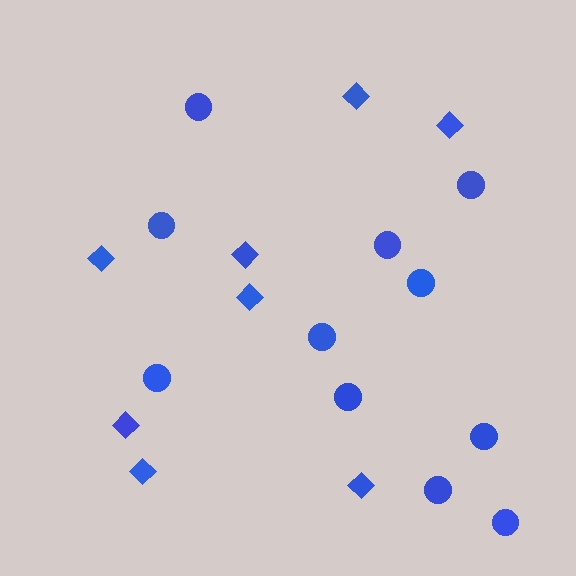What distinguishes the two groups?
There are 2 groups: one group of diamonds (8) and one group of circles (11).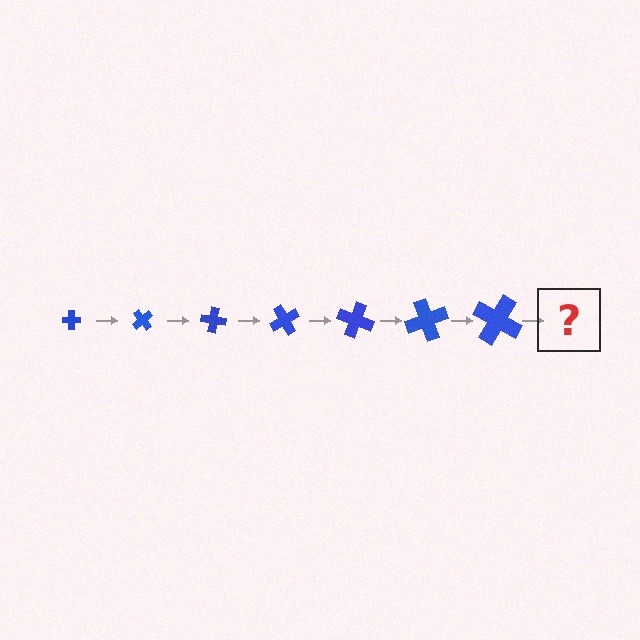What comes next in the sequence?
The next element should be a cross, larger than the previous one and rotated 350 degrees from the start.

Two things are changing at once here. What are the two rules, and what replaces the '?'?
The two rules are that the cross grows larger each step and it rotates 50 degrees each step. The '?' should be a cross, larger than the previous one and rotated 350 degrees from the start.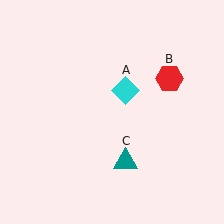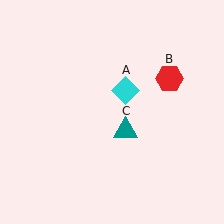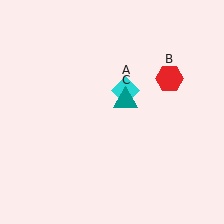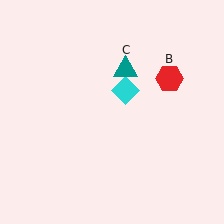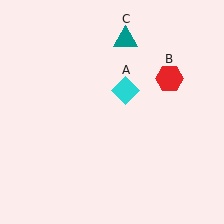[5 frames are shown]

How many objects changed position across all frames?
1 object changed position: teal triangle (object C).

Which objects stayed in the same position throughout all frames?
Cyan diamond (object A) and red hexagon (object B) remained stationary.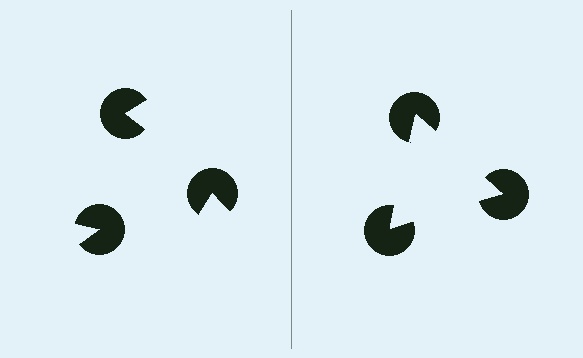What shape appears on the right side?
An illusory triangle.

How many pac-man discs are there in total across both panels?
6 — 3 on each side.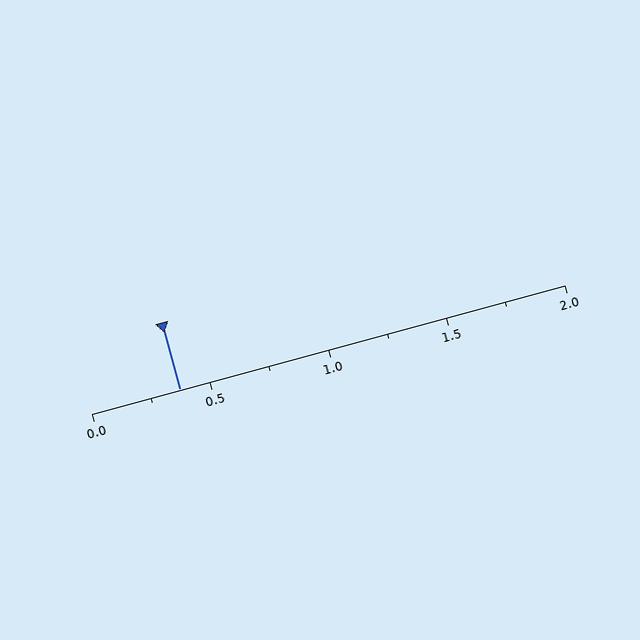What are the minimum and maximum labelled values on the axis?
The axis runs from 0.0 to 2.0.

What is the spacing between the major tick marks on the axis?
The major ticks are spaced 0.5 apart.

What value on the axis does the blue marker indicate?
The marker indicates approximately 0.38.